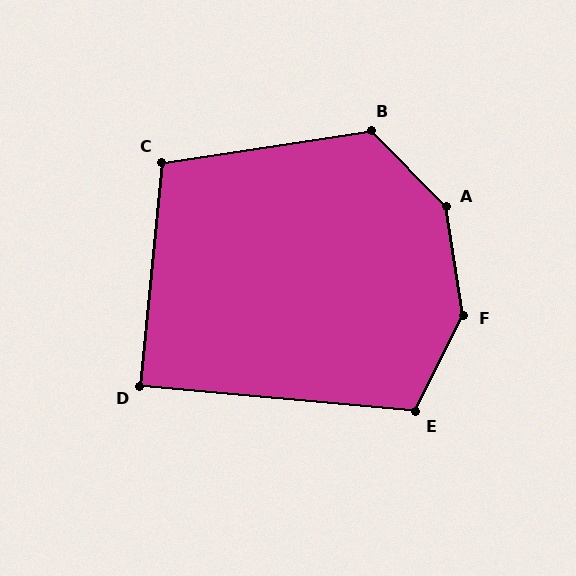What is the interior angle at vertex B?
Approximately 126 degrees (obtuse).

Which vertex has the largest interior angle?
A, at approximately 145 degrees.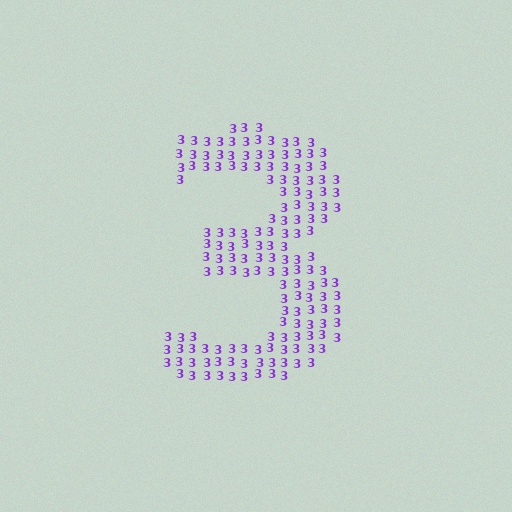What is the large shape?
The large shape is the digit 3.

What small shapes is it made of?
It is made of small digit 3's.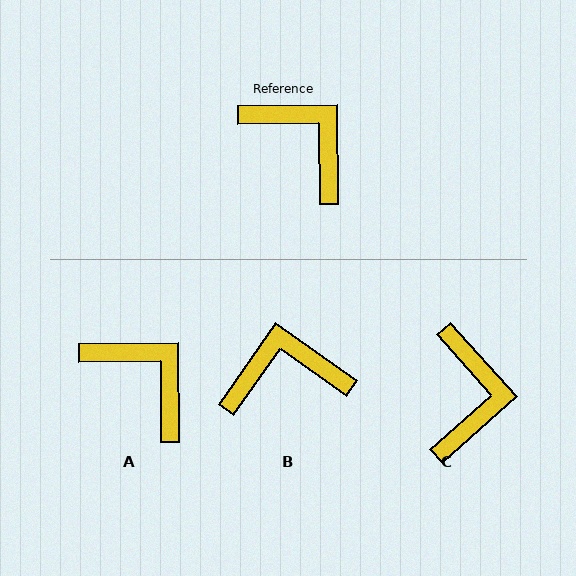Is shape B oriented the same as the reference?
No, it is off by about 54 degrees.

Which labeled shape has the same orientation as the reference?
A.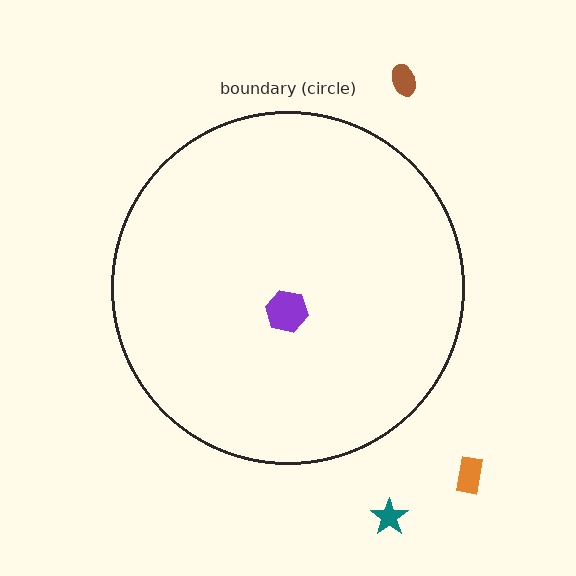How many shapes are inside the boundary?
1 inside, 3 outside.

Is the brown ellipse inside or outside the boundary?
Outside.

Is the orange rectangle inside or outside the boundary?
Outside.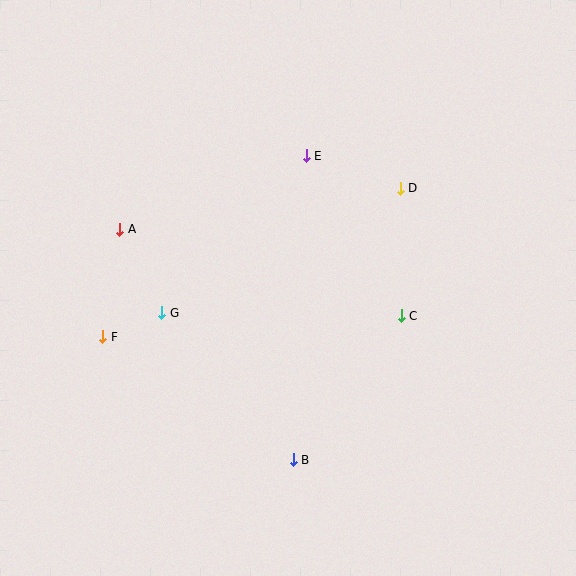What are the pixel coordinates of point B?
Point B is at (293, 460).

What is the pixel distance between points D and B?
The distance between D and B is 292 pixels.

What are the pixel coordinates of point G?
Point G is at (162, 313).